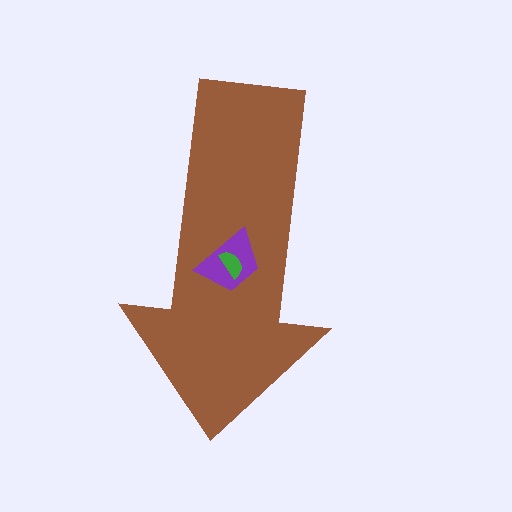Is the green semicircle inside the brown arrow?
Yes.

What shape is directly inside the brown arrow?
The purple trapezoid.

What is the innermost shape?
The green semicircle.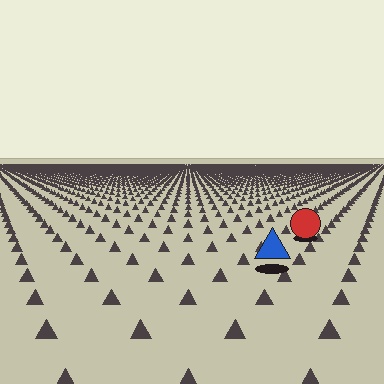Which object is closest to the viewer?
The blue triangle is closest. The texture marks near it are larger and more spread out.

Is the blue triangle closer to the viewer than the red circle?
Yes. The blue triangle is closer — you can tell from the texture gradient: the ground texture is coarser near it.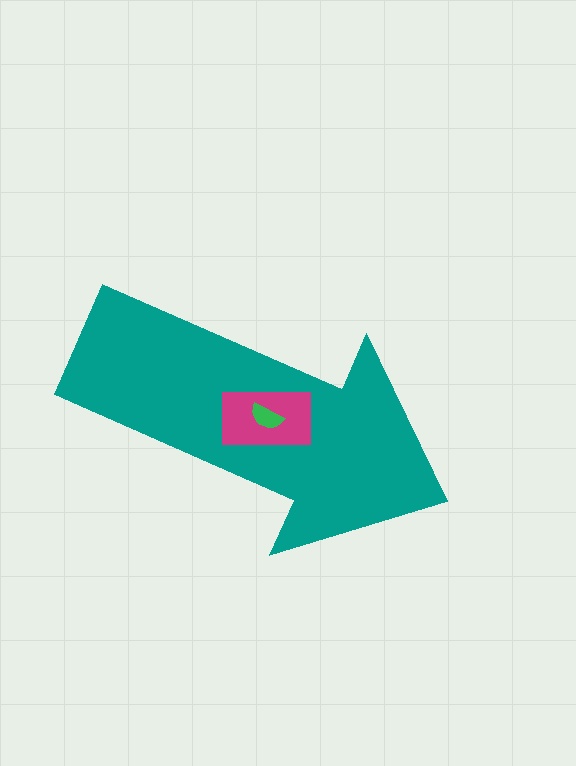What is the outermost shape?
The teal arrow.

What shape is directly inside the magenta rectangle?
The green semicircle.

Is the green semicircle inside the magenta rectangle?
Yes.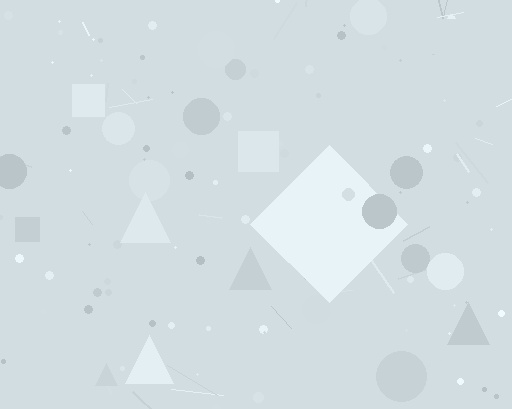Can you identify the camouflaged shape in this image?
The camouflaged shape is a diamond.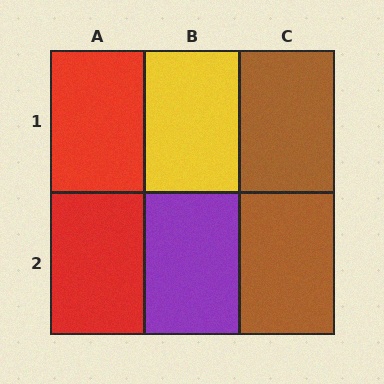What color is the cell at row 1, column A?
Red.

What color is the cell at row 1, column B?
Yellow.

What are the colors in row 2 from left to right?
Red, purple, brown.